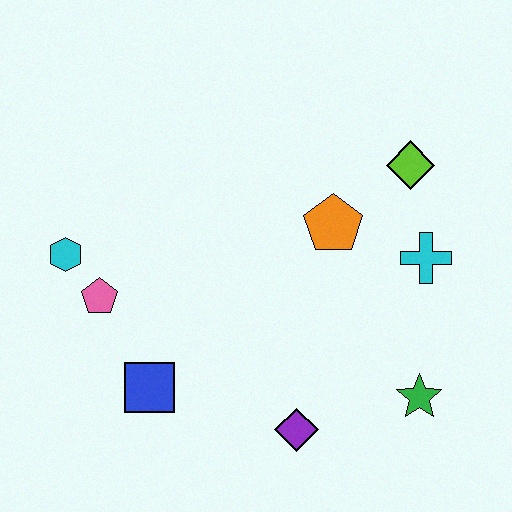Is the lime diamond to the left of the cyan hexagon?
No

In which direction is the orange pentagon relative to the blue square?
The orange pentagon is to the right of the blue square.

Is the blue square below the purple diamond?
No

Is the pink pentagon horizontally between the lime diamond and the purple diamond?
No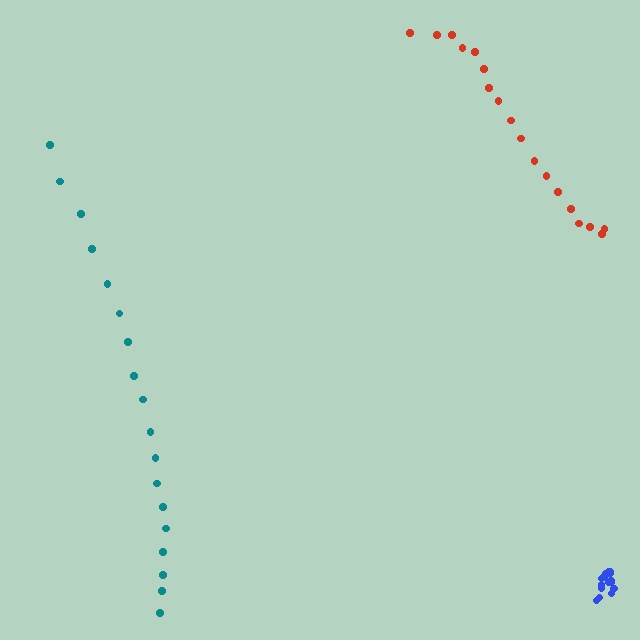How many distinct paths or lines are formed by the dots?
There are 3 distinct paths.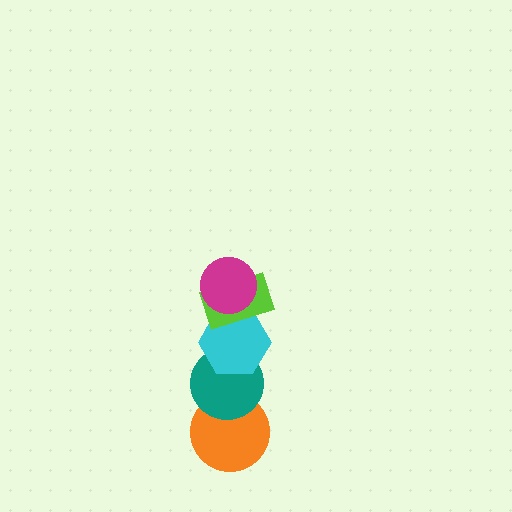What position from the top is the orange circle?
The orange circle is 5th from the top.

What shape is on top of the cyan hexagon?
The lime rectangle is on top of the cyan hexagon.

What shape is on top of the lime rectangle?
The magenta circle is on top of the lime rectangle.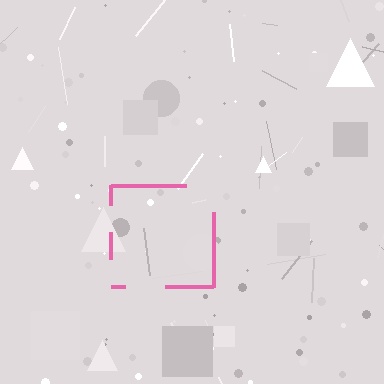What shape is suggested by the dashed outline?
The dashed outline suggests a square.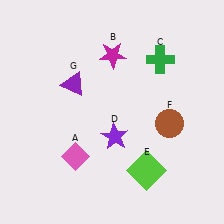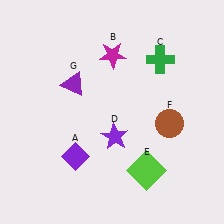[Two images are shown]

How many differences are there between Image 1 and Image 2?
There is 1 difference between the two images.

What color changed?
The diamond (A) changed from pink in Image 1 to purple in Image 2.